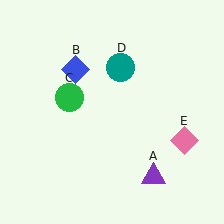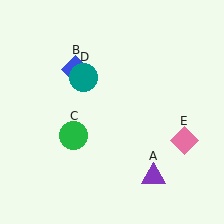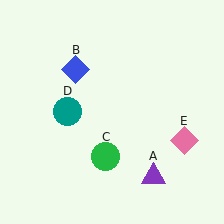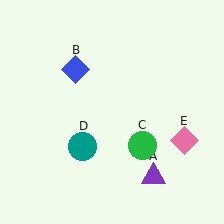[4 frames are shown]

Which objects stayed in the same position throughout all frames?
Purple triangle (object A) and blue diamond (object B) and pink diamond (object E) remained stationary.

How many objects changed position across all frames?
2 objects changed position: green circle (object C), teal circle (object D).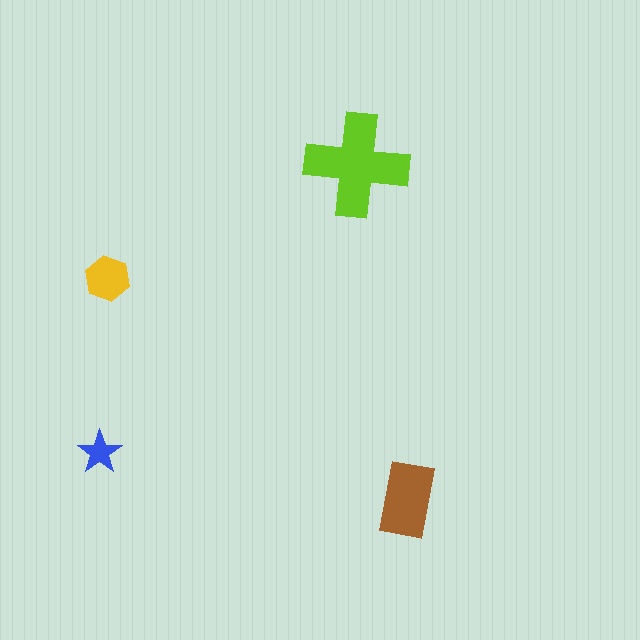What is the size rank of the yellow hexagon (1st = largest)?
3rd.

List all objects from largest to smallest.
The lime cross, the brown rectangle, the yellow hexagon, the blue star.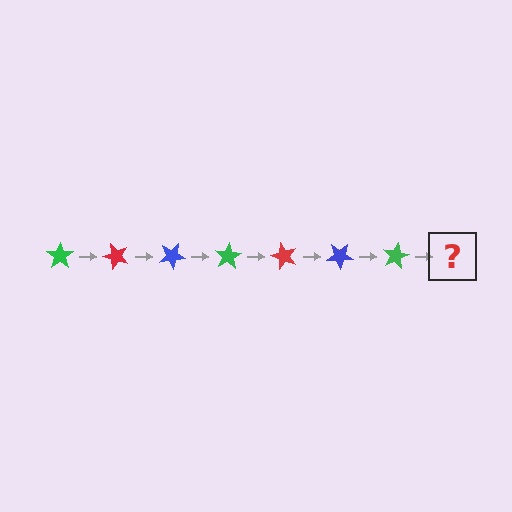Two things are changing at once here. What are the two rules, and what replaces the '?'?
The two rules are that it rotates 50 degrees each step and the color cycles through green, red, and blue. The '?' should be a red star, rotated 350 degrees from the start.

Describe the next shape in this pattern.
It should be a red star, rotated 350 degrees from the start.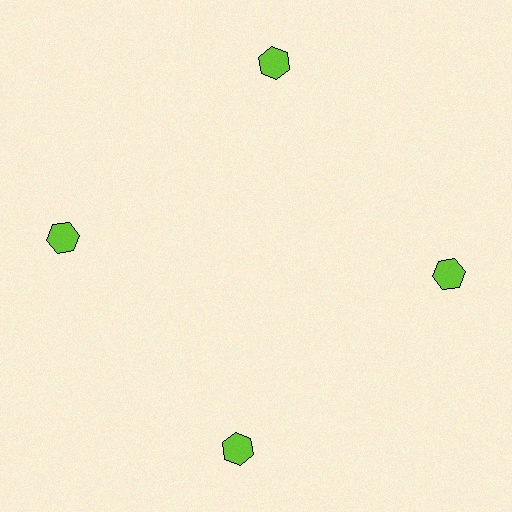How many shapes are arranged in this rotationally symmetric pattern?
There are 4 shapes, arranged in 4 groups of 1.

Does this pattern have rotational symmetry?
Yes, this pattern has 4-fold rotational symmetry. It looks the same after rotating 90 degrees around the center.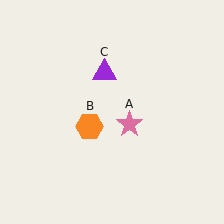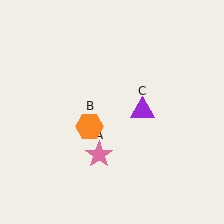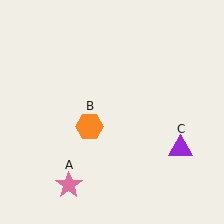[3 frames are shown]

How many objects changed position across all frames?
2 objects changed position: pink star (object A), purple triangle (object C).